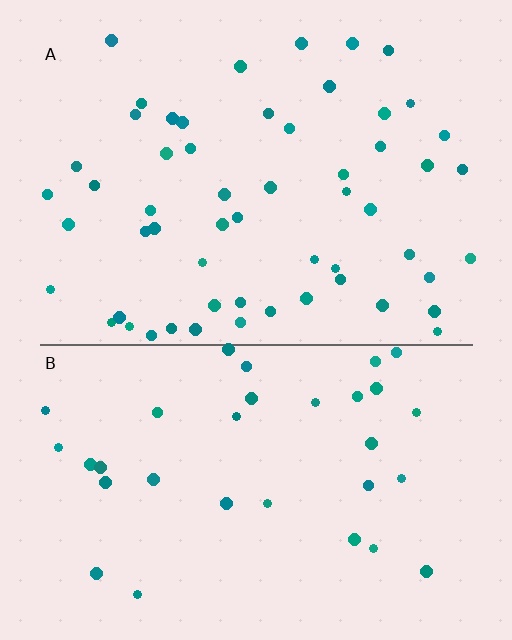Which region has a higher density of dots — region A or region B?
A (the top).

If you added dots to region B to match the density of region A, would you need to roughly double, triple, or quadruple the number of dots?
Approximately double.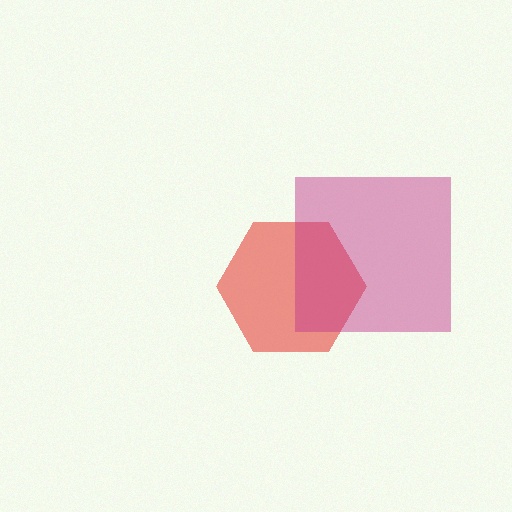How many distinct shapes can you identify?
There are 2 distinct shapes: a red hexagon, a magenta square.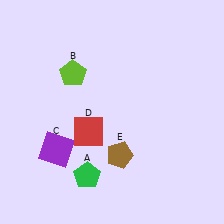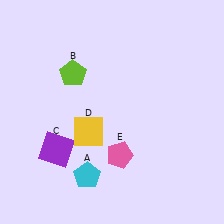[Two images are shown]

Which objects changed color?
A changed from green to cyan. D changed from red to yellow. E changed from brown to pink.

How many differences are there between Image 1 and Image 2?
There are 3 differences between the two images.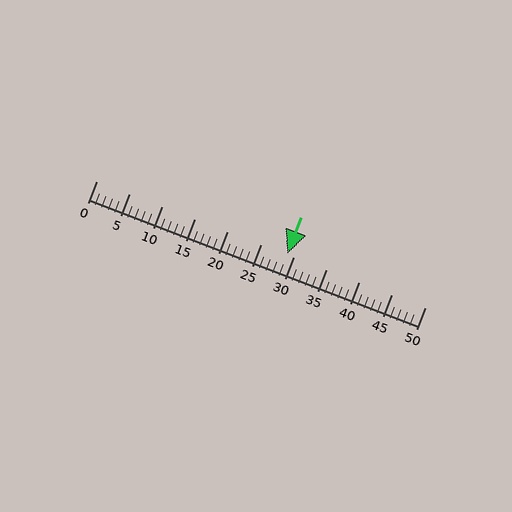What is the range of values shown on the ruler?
The ruler shows values from 0 to 50.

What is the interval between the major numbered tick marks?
The major tick marks are spaced 5 units apart.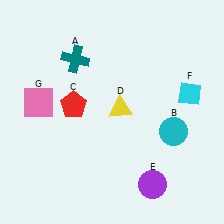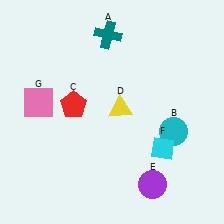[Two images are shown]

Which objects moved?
The objects that moved are: the teal cross (A), the cyan diamond (F).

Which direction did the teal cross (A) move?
The teal cross (A) moved right.